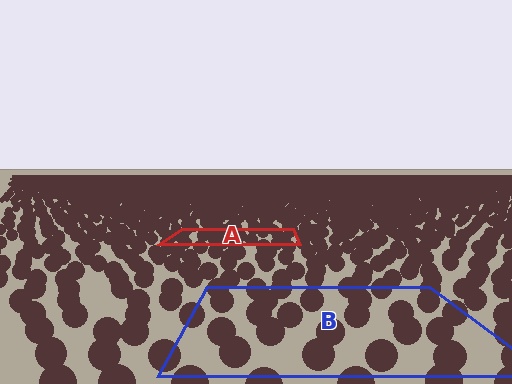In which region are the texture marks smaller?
The texture marks are smaller in region A, because it is farther away.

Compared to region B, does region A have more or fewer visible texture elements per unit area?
Region A has more texture elements per unit area — they are packed more densely because it is farther away.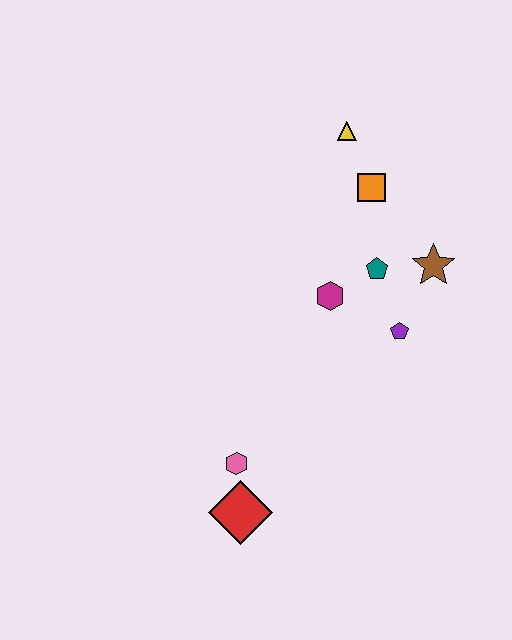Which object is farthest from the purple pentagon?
The red diamond is farthest from the purple pentagon.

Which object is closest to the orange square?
The yellow triangle is closest to the orange square.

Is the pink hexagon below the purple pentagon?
Yes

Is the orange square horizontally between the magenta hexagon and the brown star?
Yes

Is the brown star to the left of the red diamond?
No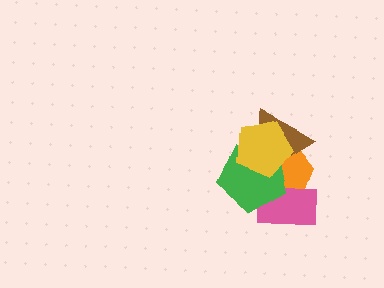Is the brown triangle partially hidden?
Yes, it is partially covered by another shape.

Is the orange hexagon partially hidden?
Yes, it is partially covered by another shape.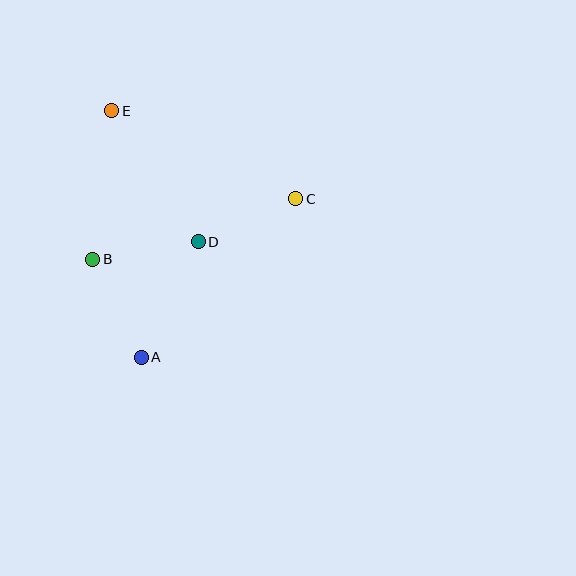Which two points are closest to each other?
Points C and D are closest to each other.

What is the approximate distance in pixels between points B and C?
The distance between B and C is approximately 212 pixels.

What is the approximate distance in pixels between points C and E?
The distance between C and E is approximately 204 pixels.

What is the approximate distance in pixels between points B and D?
The distance between B and D is approximately 107 pixels.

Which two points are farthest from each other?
Points A and E are farthest from each other.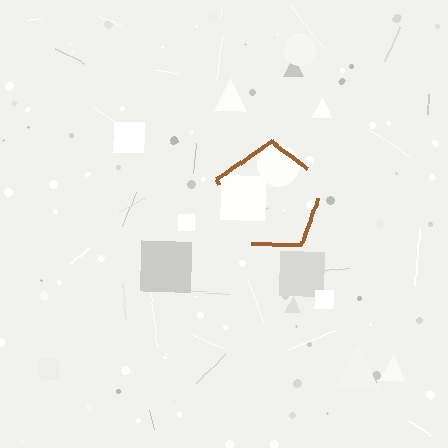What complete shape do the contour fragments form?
The contour fragments form a pentagon.